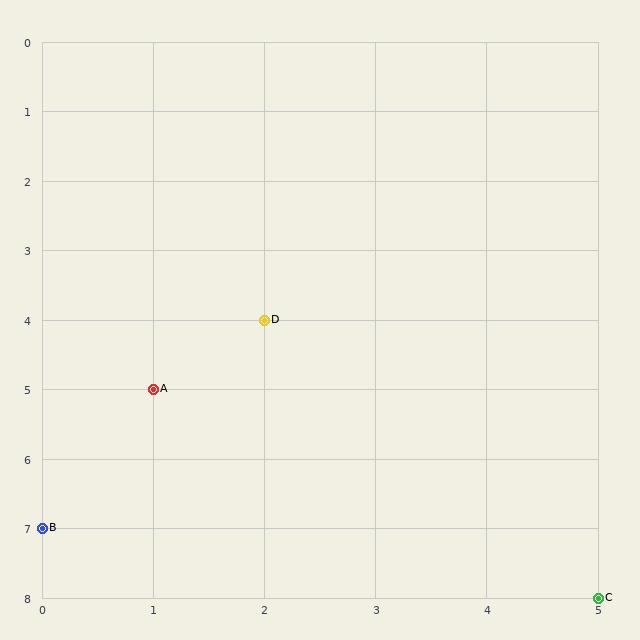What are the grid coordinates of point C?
Point C is at grid coordinates (5, 8).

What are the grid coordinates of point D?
Point D is at grid coordinates (2, 4).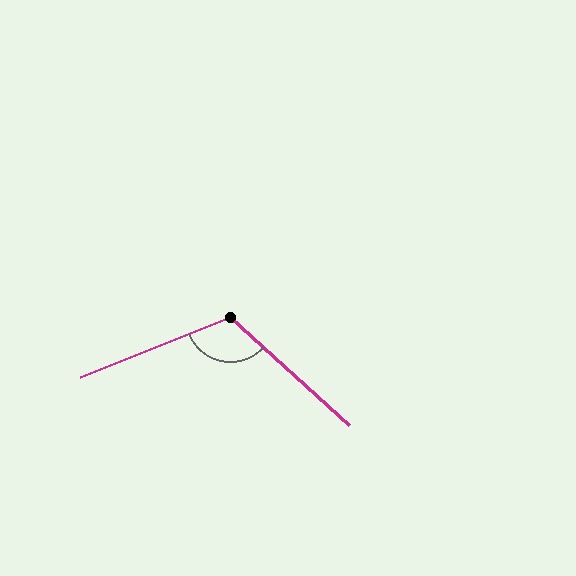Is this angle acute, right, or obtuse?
It is obtuse.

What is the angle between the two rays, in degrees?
Approximately 116 degrees.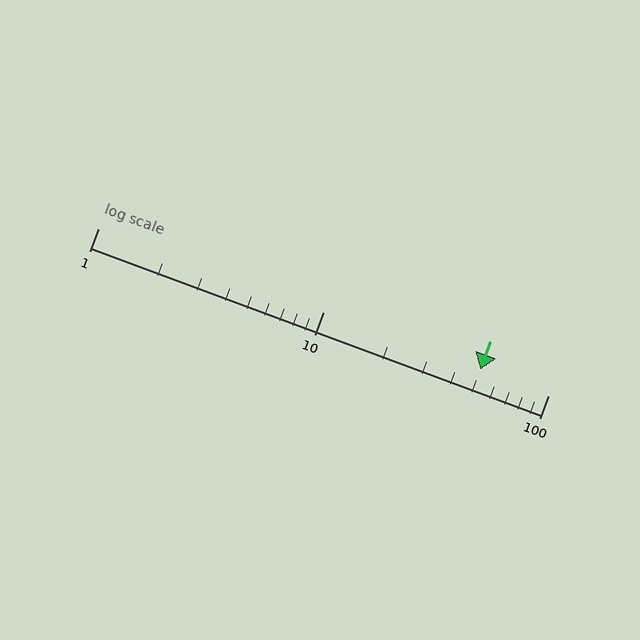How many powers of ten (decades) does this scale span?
The scale spans 2 decades, from 1 to 100.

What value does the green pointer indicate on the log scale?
The pointer indicates approximately 50.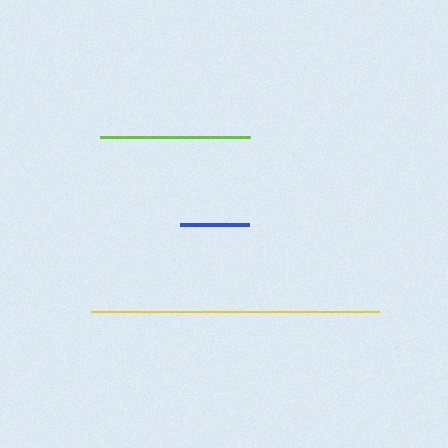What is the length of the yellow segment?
The yellow segment is approximately 288 pixels long.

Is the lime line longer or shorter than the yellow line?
The yellow line is longer than the lime line.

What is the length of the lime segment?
The lime segment is approximately 150 pixels long.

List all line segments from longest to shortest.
From longest to shortest: yellow, lime, blue.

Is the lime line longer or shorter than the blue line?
The lime line is longer than the blue line.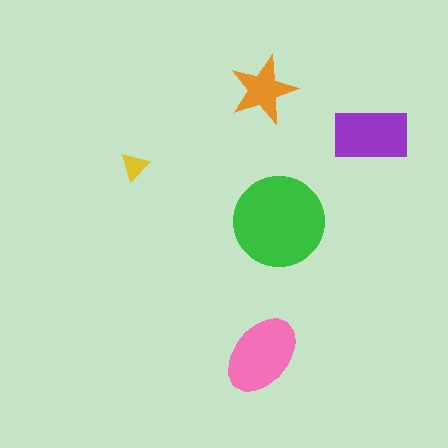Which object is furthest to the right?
The purple rectangle is rightmost.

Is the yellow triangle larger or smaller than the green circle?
Smaller.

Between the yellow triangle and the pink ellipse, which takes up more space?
The pink ellipse.